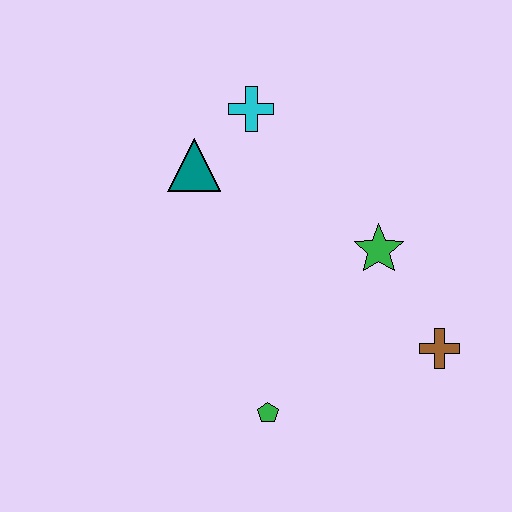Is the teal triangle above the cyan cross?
No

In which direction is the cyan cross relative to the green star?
The cyan cross is above the green star.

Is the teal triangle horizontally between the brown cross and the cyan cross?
No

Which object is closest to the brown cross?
The green star is closest to the brown cross.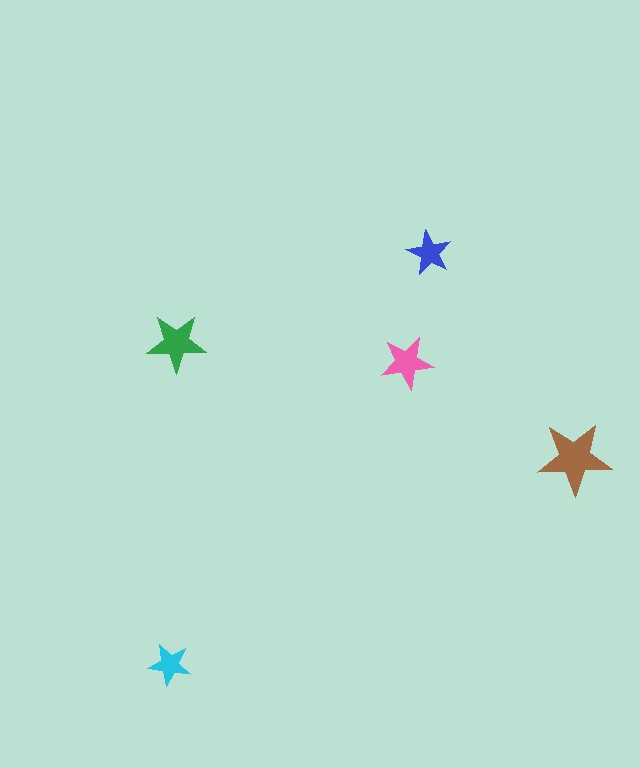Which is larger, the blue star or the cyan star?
The blue one.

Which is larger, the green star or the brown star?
The brown one.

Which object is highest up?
The blue star is topmost.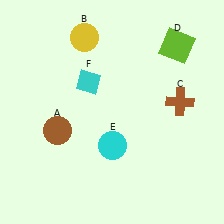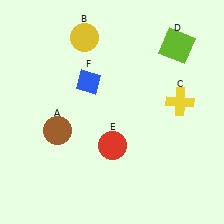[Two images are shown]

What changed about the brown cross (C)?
In Image 1, C is brown. In Image 2, it changed to yellow.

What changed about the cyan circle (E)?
In Image 1, E is cyan. In Image 2, it changed to red.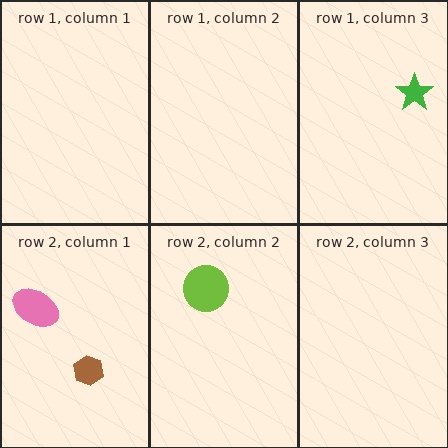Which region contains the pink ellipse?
The row 2, column 1 region.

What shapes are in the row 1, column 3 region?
The green star.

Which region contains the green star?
The row 1, column 3 region.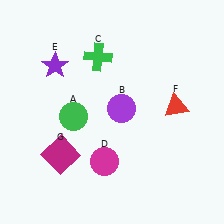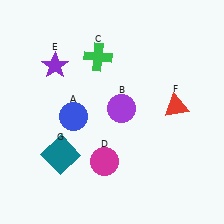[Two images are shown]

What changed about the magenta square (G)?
In Image 1, G is magenta. In Image 2, it changed to teal.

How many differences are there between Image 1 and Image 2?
There are 2 differences between the two images.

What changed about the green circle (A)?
In Image 1, A is green. In Image 2, it changed to blue.